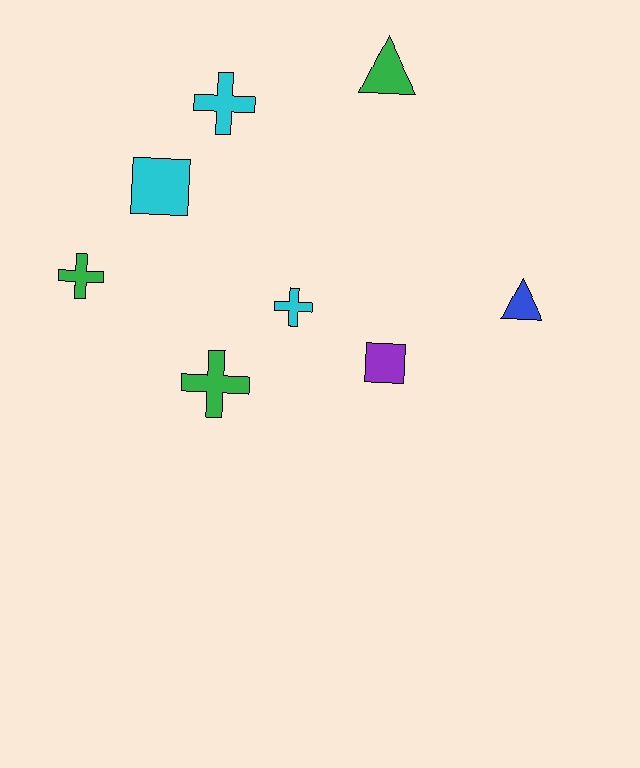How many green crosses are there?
There are 2 green crosses.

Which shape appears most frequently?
Cross, with 4 objects.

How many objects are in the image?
There are 8 objects.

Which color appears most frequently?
Green, with 3 objects.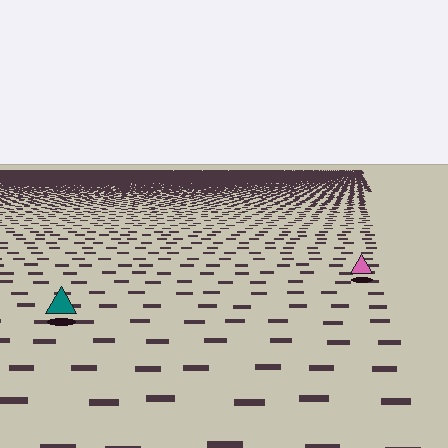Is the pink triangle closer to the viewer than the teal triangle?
No. The teal triangle is closer — you can tell from the texture gradient: the ground texture is coarser near it.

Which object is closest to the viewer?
The teal triangle is closest. The texture marks near it are larger and more spread out.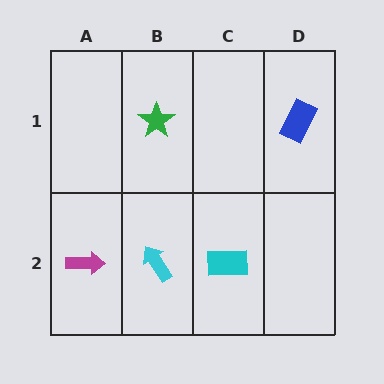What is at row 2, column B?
A cyan arrow.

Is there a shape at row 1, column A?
No, that cell is empty.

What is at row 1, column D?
A blue rectangle.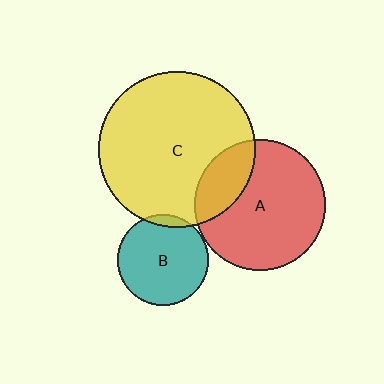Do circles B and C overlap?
Yes.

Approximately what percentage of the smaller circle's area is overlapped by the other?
Approximately 5%.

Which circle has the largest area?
Circle C (yellow).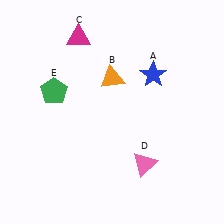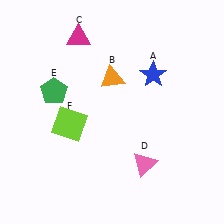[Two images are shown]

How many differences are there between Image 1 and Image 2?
There is 1 difference between the two images.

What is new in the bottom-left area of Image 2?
A lime square (F) was added in the bottom-left area of Image 2.